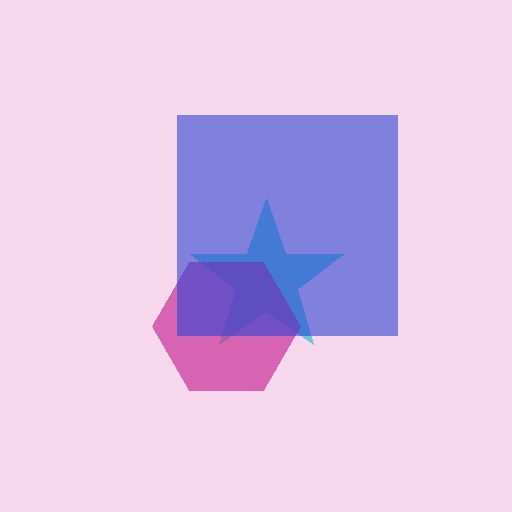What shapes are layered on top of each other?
The layered shapes are: a cyan star, a magenta hexagon, a blue square.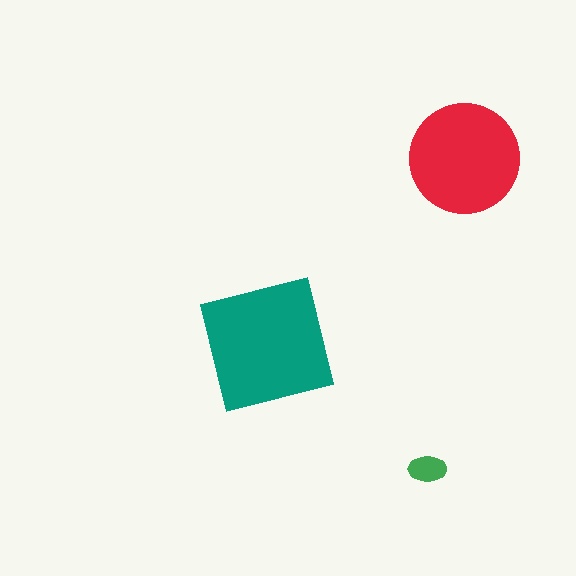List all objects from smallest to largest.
The green ellipse, the red circle, the teal square.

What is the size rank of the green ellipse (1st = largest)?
3rd.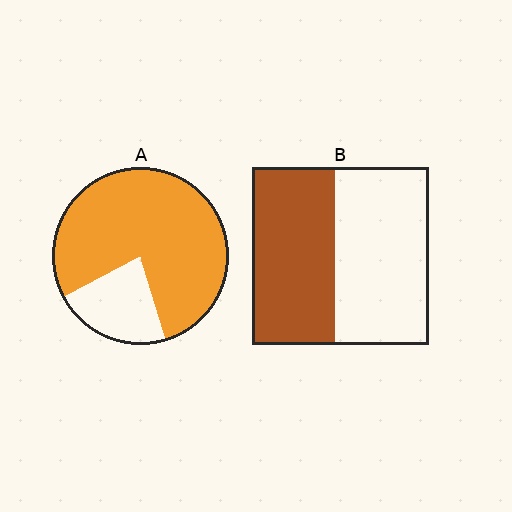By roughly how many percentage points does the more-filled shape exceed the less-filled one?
By roughly 30 percentage points (A over B).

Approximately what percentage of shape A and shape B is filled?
A is approximately 80% and B is approximately 45%.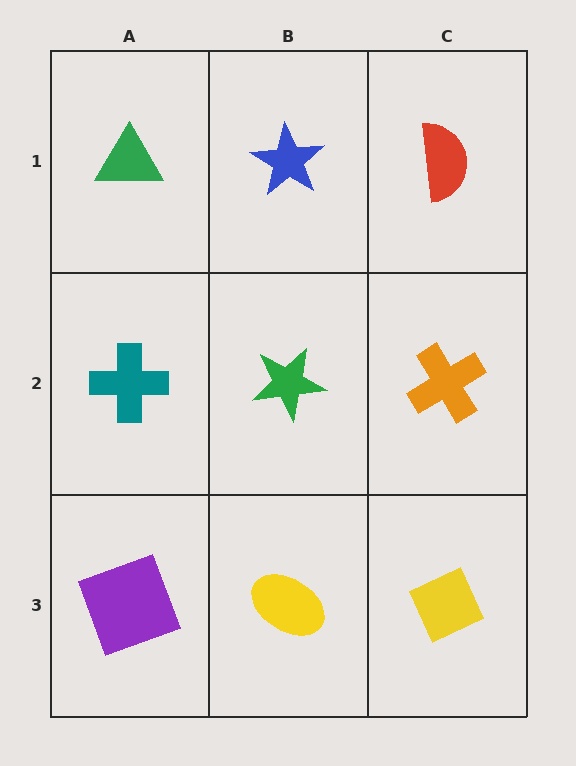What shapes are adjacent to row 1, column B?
A green star (row 2, column B), a green triangle (row 1, column A), a red semicircle (row 1, column C).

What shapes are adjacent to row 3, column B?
A green star (row 2, column B), a purple square (row 3, column A), a yellow diamond (row 3, column C).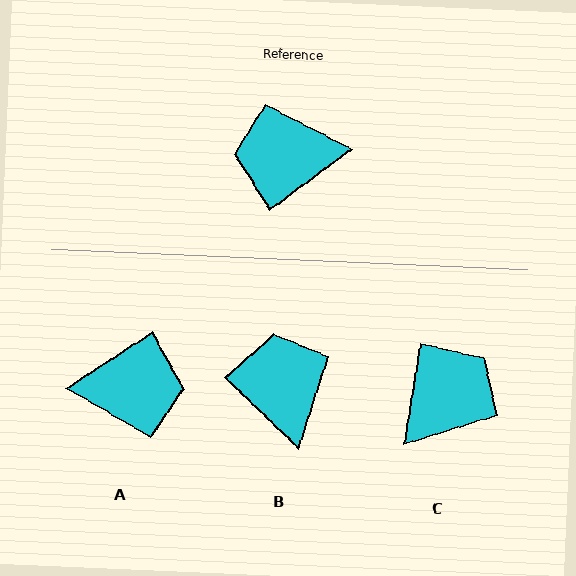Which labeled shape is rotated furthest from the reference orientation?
A, about 177 degrees away.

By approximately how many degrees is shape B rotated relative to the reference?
Approximately 80 degrees clockwise.